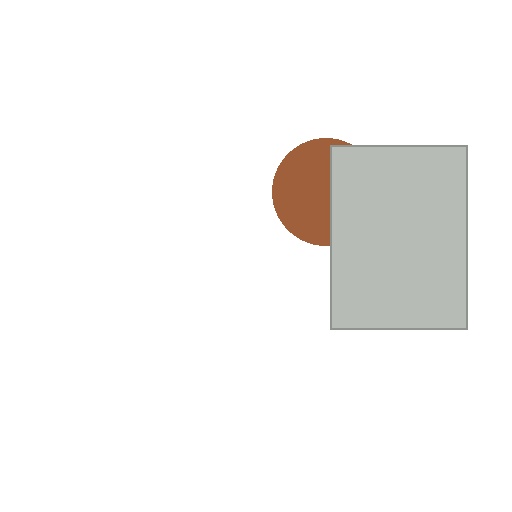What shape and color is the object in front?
The object in front is a light gray rectangle.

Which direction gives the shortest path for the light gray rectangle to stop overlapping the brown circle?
Moving right gives the shortest separation.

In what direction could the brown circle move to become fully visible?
The brown circle could move left. That would shift it out from behind the light gray rectangle entirely.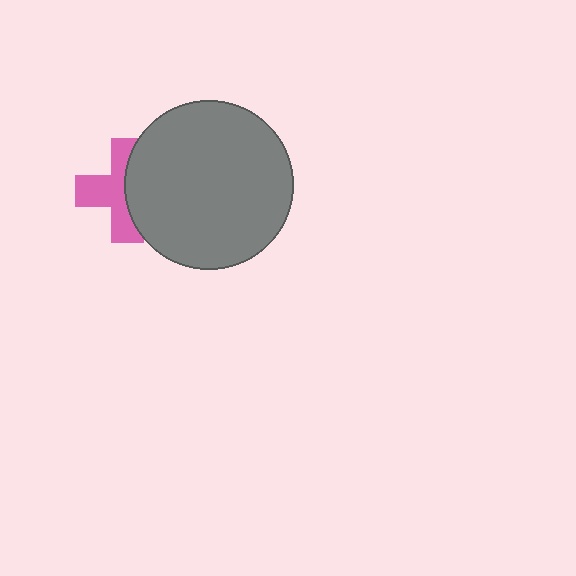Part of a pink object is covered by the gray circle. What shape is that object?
It is a cross.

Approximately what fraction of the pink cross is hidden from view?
Roughly 45% of the pink cross is hidden behind the gray circle.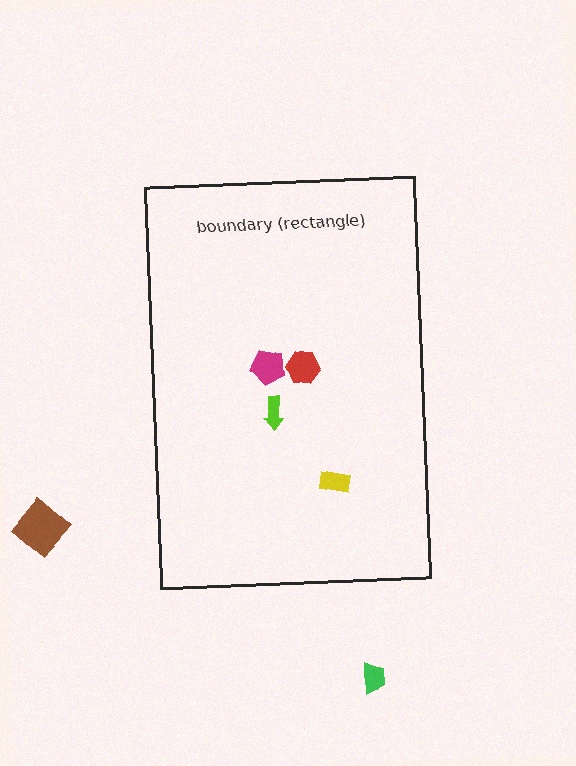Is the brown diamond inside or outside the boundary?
Outside.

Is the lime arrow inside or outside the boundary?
Inside.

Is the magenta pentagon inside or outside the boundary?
Inside.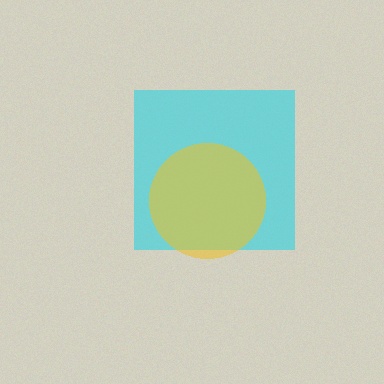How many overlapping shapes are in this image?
There are 2 overlapping shapes in the image.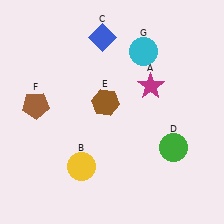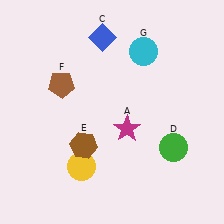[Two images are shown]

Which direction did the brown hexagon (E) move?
The brown hexagon (E) moved down.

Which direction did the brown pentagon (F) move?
The brown pentagon (F) moved right.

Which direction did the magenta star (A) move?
The magenta star (A) moved down.